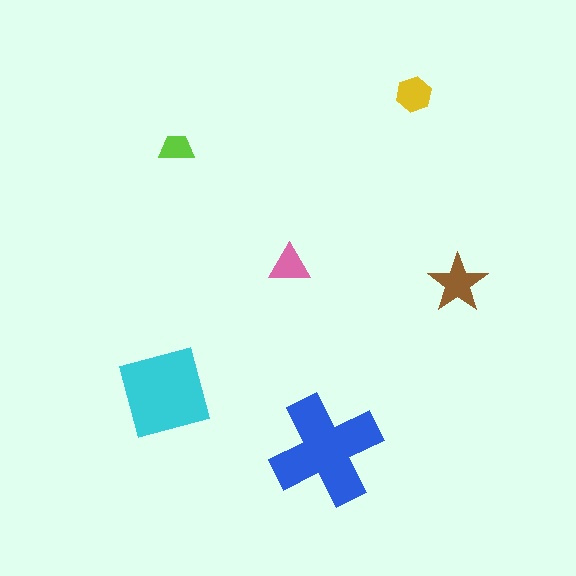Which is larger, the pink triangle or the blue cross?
The blue cross.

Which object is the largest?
The blue cross.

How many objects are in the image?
There are 6 objects in the image.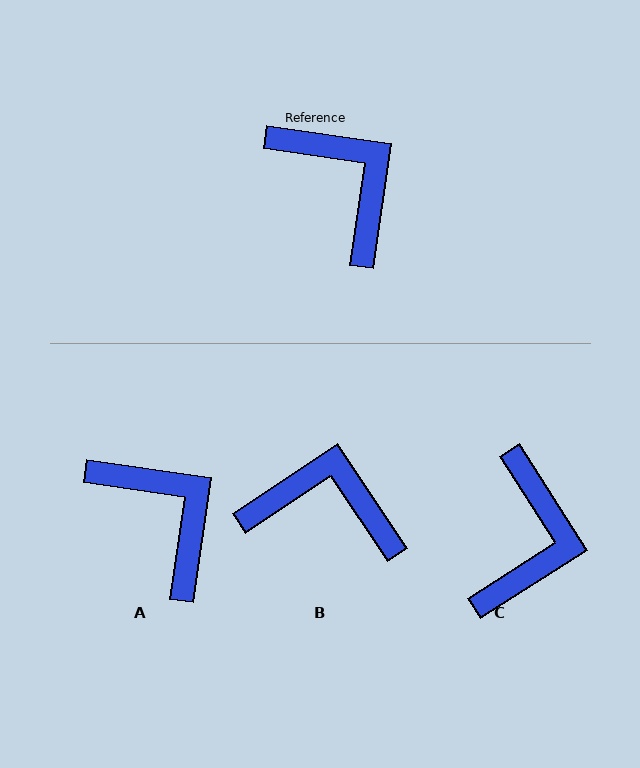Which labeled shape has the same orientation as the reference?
A.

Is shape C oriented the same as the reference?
No, it is off by about 49 degrees.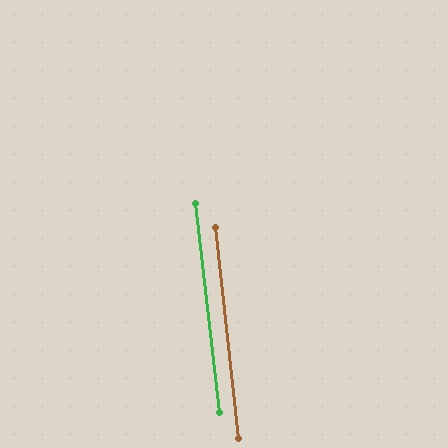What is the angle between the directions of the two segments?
Approximately 0 degrees.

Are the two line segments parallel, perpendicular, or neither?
Parallel — their directions differ by only 0.2°.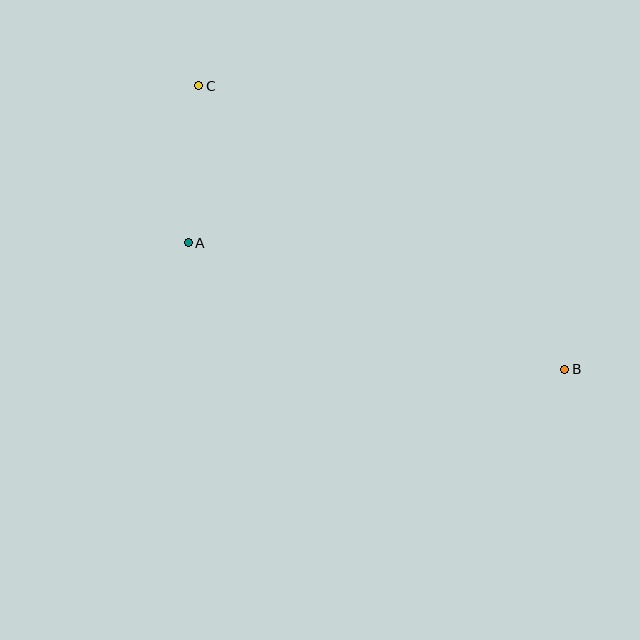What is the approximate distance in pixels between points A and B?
The distance between A and B is approximately 397 pixels.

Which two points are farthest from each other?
Points B and C are farthest from each other.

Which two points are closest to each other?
Points A and C are closest to each other.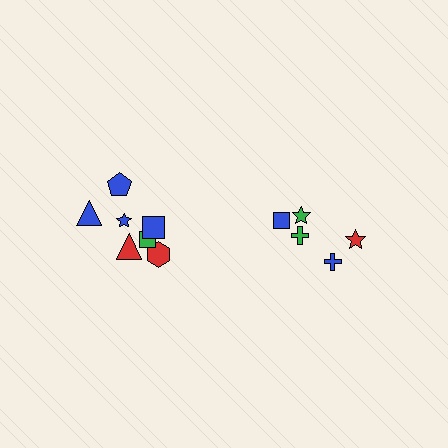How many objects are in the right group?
There are 5 objects.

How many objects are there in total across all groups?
There are 12 objects.